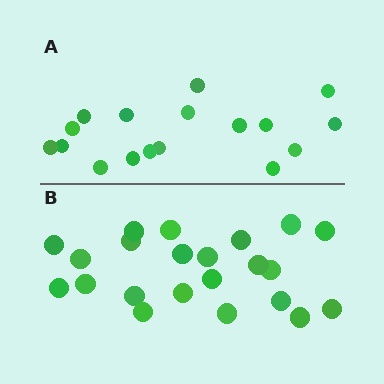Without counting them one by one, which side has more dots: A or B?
Region B (the bottom region) has more dots.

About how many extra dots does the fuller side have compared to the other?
Region B has about 5 more dots than region A.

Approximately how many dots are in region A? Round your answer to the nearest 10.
About 20 dots. (The exact count is 17, which rounds to 20.)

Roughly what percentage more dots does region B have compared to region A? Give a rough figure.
About 30% more.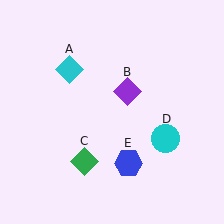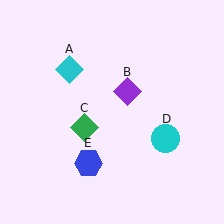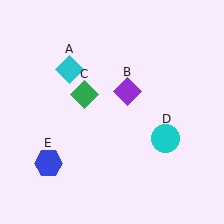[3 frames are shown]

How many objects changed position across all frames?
2 objects changed position: green diamond (object C), blue hexagon (object E).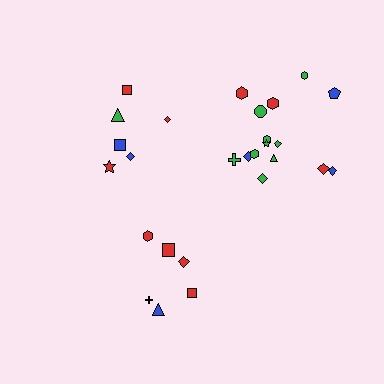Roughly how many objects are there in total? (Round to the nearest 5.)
Roughly 25 objects in total.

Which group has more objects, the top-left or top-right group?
The top-right group.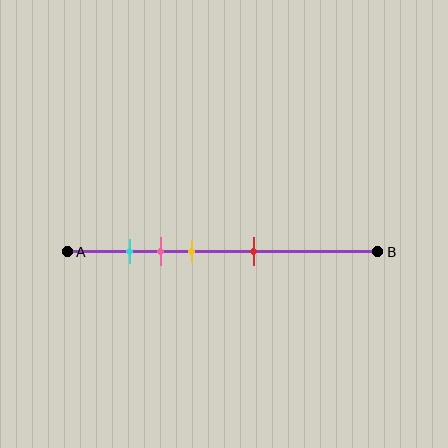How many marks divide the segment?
There are 4 marks dividing the segment.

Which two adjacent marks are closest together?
The cyan and pink marks are the closest adjacent pair.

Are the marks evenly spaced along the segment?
No, the marks are not evenly spaced.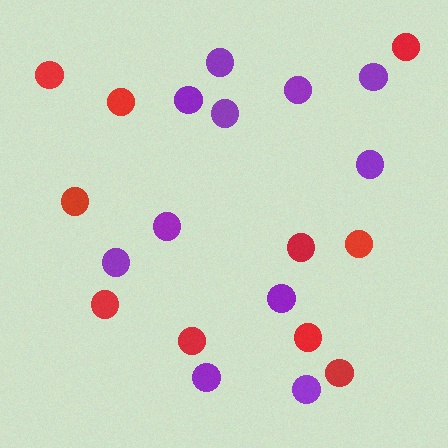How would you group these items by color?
There are 2 groups: one group of purple circles (11) and one group of red circles (10).